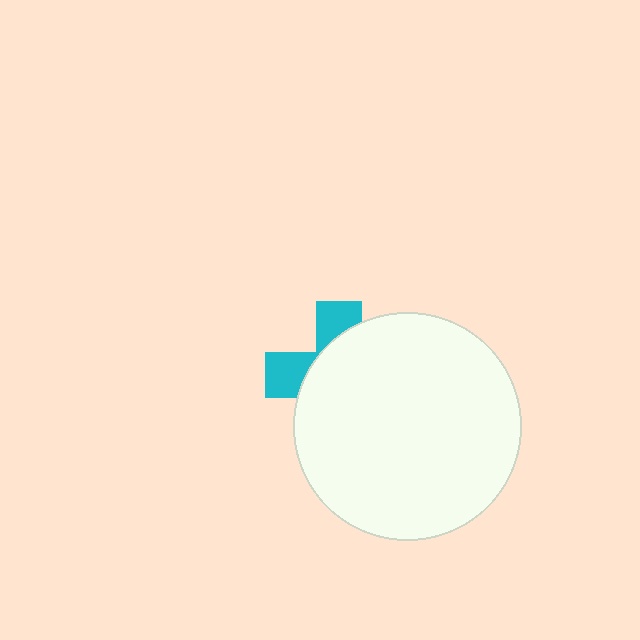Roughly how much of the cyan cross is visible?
A small part of it is visible (roughly 30%).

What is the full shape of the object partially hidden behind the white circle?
The partially hidden object is a cyan cross.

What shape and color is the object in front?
The object in front is a white circle.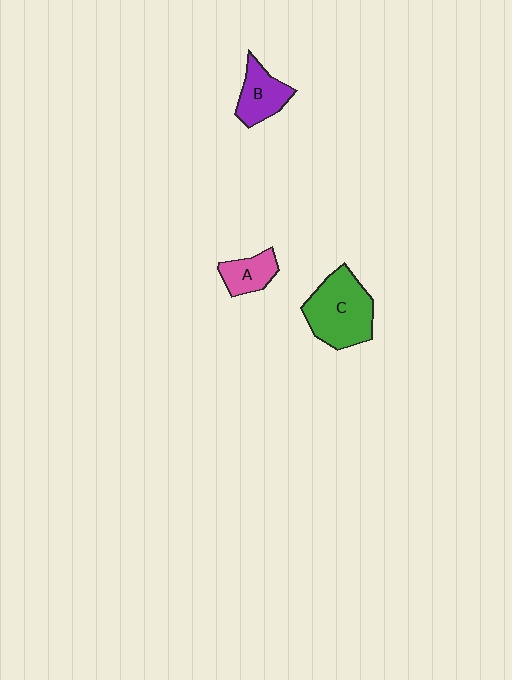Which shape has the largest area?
Shape C (green).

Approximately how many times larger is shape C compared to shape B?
Approximately 1.8 times.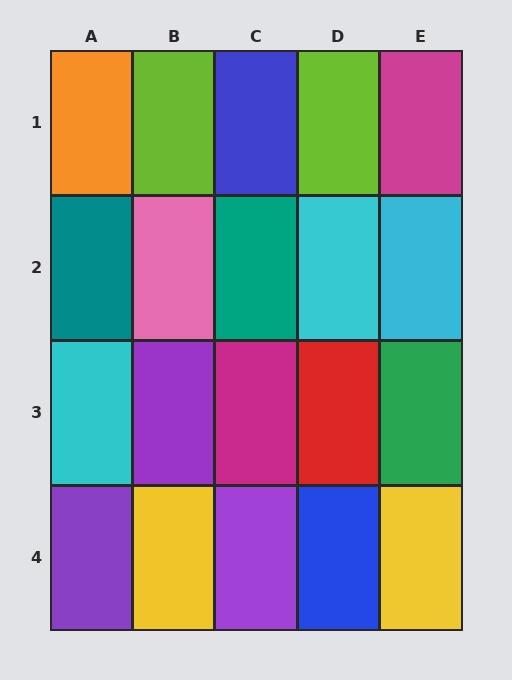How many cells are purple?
3 cells are purple.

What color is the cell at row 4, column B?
Yellow.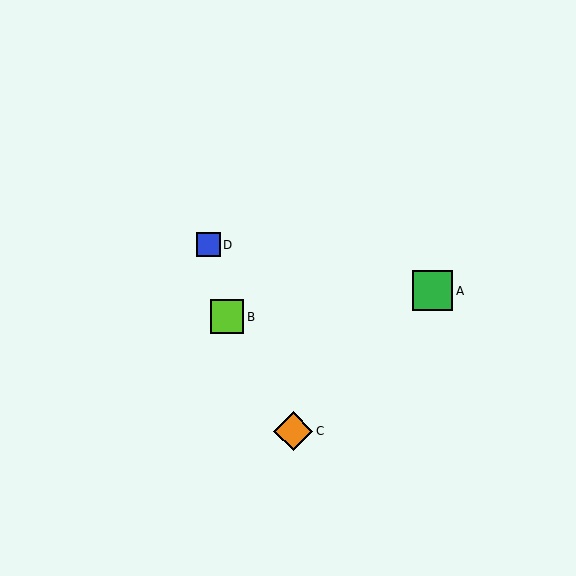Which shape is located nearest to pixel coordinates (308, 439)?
The orange diamond (labeled C) at (293, 431) is nearest to that location.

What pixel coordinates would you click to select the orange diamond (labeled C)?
Click at (293, 431) to select the orange diamond C.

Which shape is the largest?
The green square (labeled A) is the largest.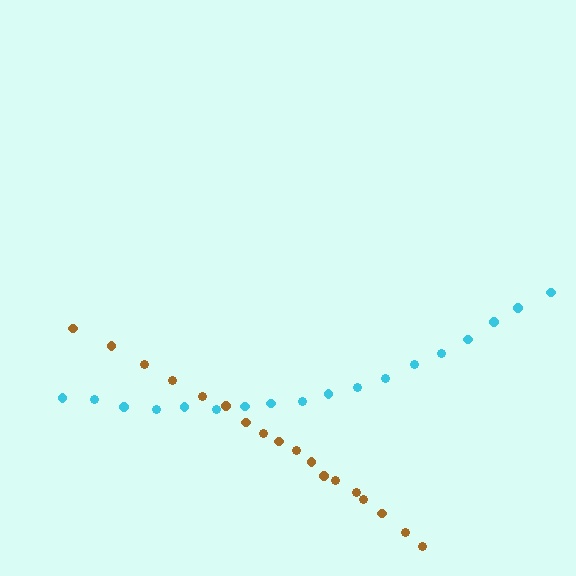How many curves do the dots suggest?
There are 2 distinct paths.